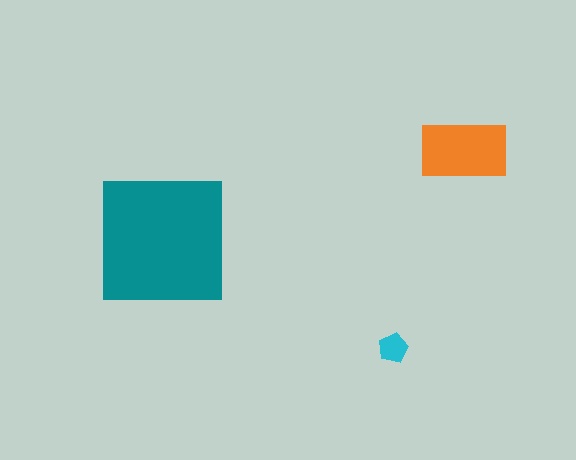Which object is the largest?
The teal square.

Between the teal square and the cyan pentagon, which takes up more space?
The teal square.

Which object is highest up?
The orange rectangle is topmost.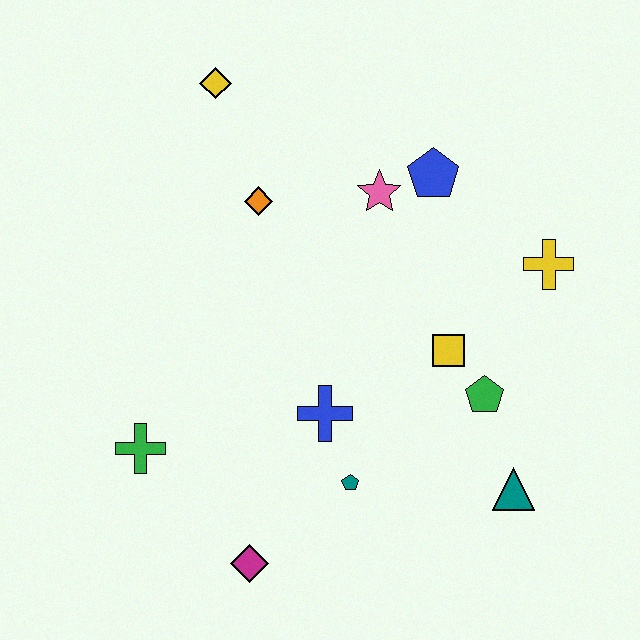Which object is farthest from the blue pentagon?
The magenta diamond is farthest from the blue pentagon.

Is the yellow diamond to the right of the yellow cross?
No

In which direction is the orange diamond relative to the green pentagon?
The orange diamond is to the left of the green pentagon.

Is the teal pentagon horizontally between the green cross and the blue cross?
No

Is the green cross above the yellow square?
No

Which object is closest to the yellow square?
The green pentagon is closest to the yellow square.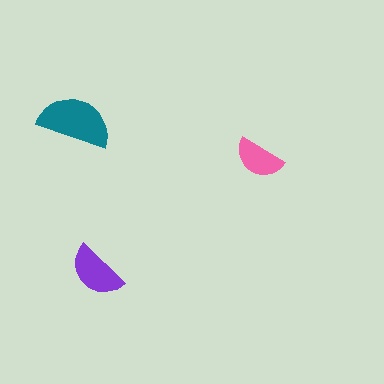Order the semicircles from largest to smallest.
the teal one, the purple one, the pink one.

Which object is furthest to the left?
The teal semicircle is leftmost.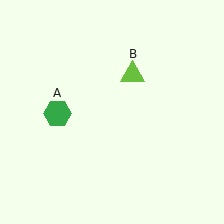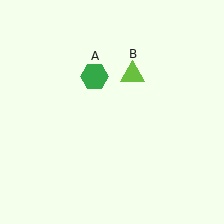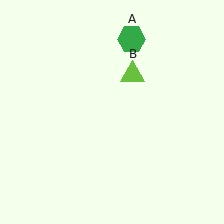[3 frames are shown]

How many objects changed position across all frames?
1 object changed position: green hexagon (object A).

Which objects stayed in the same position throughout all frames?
Lime triangle (object B) remained stationary.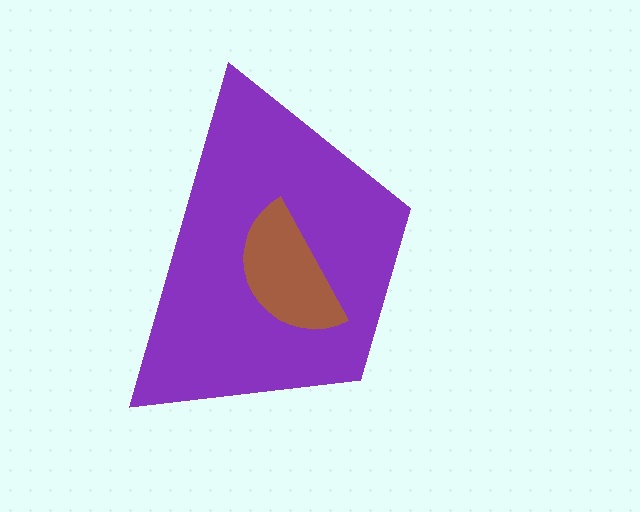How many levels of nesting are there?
2.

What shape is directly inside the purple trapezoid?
The brown semicircle.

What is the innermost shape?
The brown semicircle.